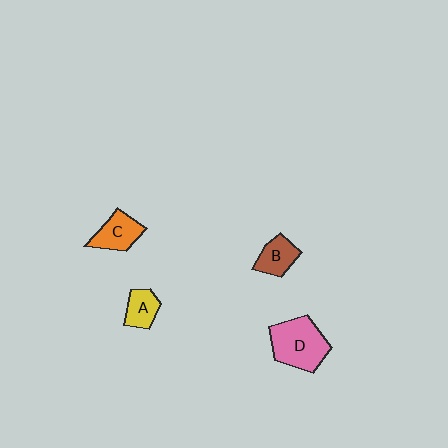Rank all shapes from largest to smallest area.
From largest to smallest: D (pink), C (orange), B (brown), A (yellow).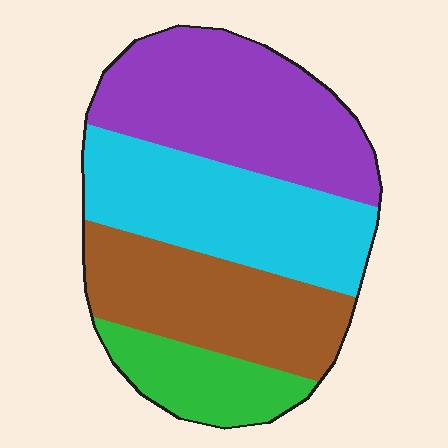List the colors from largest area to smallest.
From largest to smallest: purple, cyan, brown, green.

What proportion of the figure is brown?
Brown covers around 25% of the figure.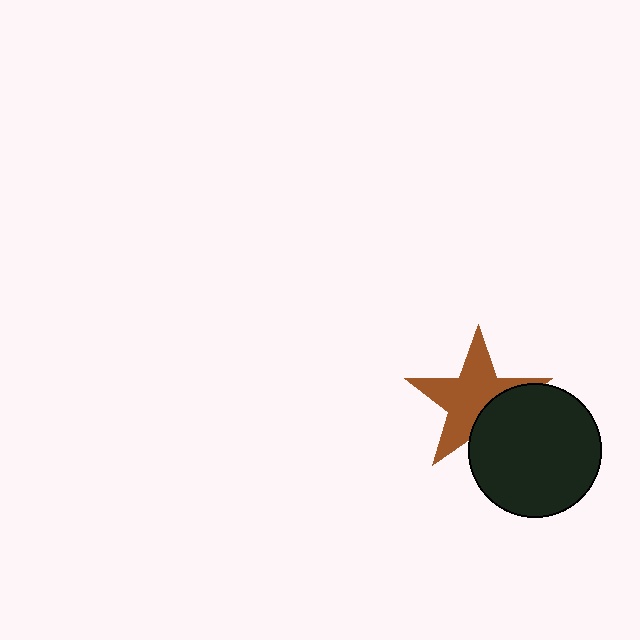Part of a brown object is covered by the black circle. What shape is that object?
It is a star.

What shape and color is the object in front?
The object in front is a black circle.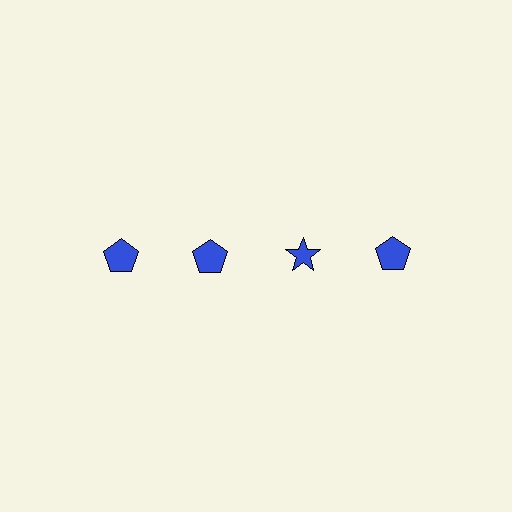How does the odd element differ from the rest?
It has a different shape: star instead of pentagon.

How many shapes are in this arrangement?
There are 4 shapes arranged in a grid pattern.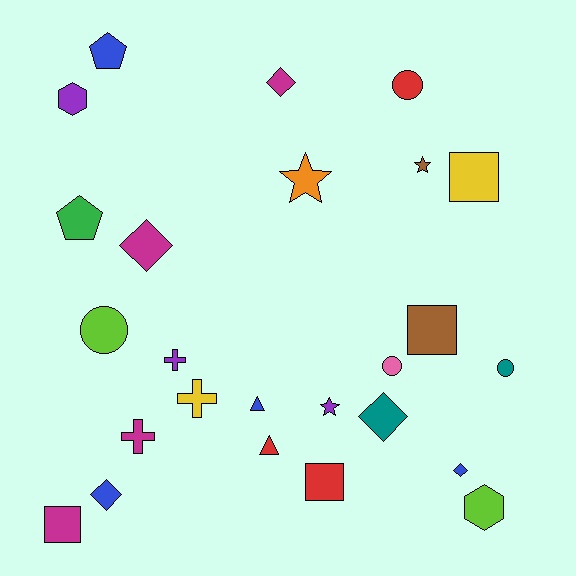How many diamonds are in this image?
There are 5 diamonds.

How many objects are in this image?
There are 25 objects.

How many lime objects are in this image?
There are 2 lime objects.